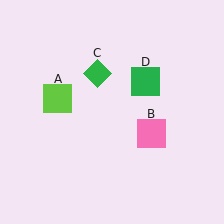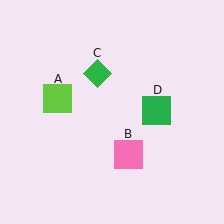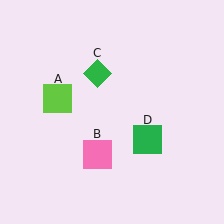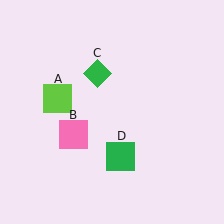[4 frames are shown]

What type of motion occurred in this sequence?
The pink square (object B), green square (object D) rotated clockwise around the center of the scene.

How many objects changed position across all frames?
2 objects changed position: pink square (object B), green square (object D).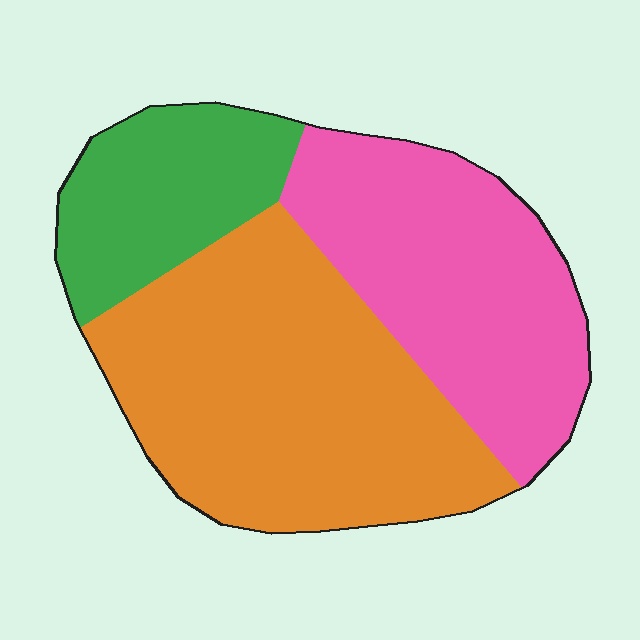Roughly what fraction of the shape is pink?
Pink takes up about one third (1/3) of the shape.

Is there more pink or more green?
Pink.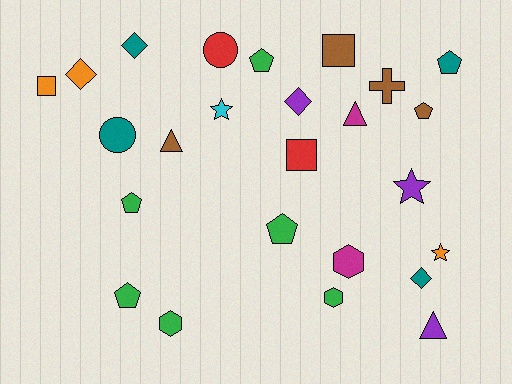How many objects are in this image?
There are 25 objects.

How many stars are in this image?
There are 3 stars.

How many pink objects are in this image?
There are no pink objects.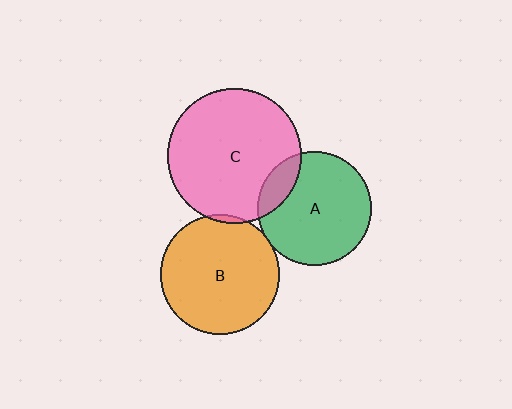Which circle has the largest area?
Circle C (pink).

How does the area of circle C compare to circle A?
Approximately 1.4 times.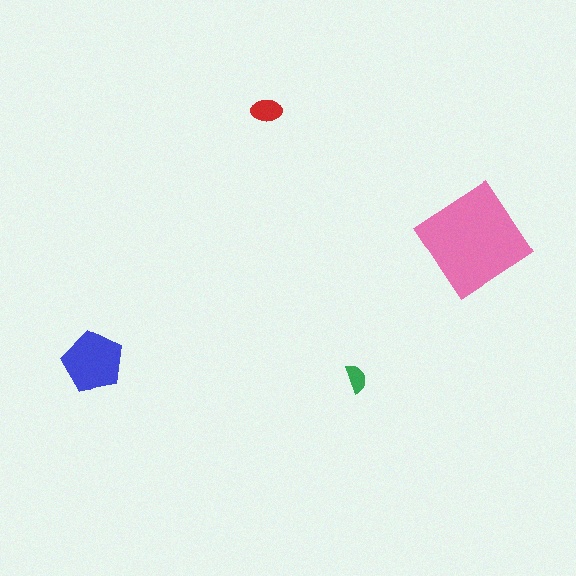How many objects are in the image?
There are 4 objects in the image.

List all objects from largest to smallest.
The pink diamond, the blue pentagon, the red ellipse, the green semicircle.